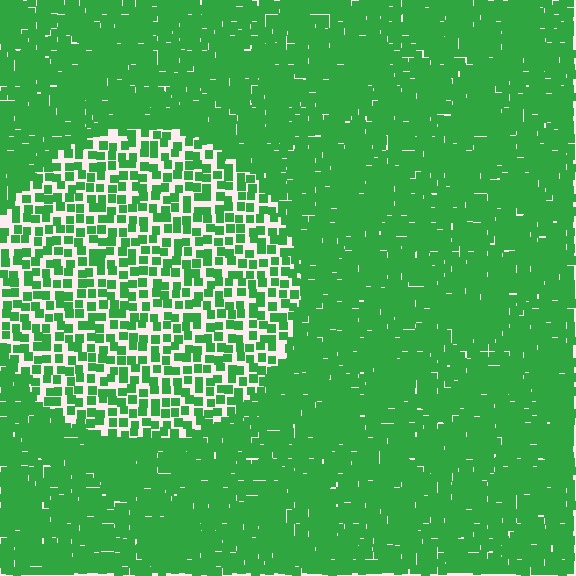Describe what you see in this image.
The image contains small green elements arranged at two different densities. A circle-shaped region is visible where the elements are less densely packed than the surrounding area.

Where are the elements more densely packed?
The elements are more densely packed outside the circle boundary.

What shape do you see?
I see a circle.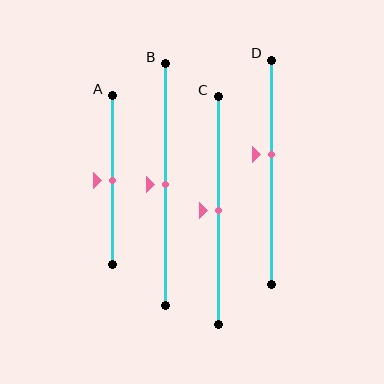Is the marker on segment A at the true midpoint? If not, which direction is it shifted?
Yes, the marker on segment A is at the true midpoint.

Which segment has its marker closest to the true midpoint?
Segment A has its marker closest to the true midpoint.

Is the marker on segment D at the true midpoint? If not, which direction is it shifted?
No, the marker on segment D is shifted upward by about 8% of the segment length.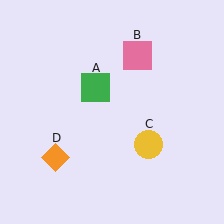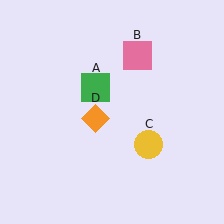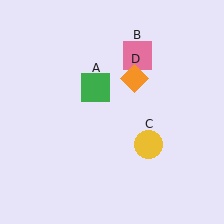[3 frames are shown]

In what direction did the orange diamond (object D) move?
The orange diamond (object D) moved up and to the right.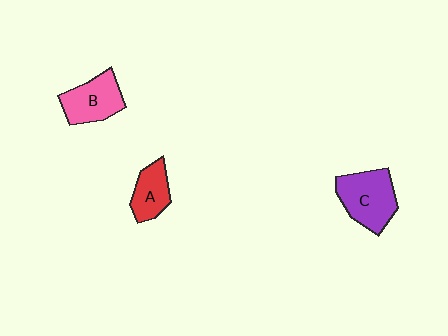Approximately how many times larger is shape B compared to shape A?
Approximately 1.3 times.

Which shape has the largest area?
Shape C (purple).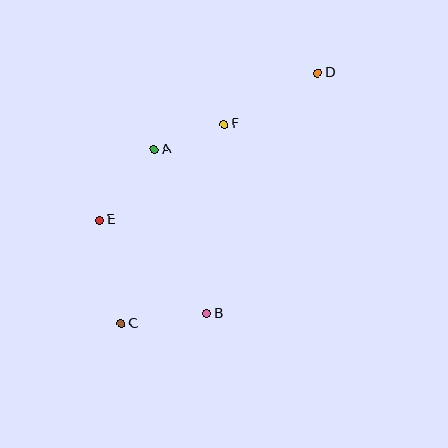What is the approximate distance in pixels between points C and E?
The distance between C and E is approximately 106 pixels.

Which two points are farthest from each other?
Points C and D are farthest from each other.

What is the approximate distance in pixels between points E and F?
The distance between E and F is approximately 157 pixels.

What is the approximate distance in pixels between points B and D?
The distance between B and D is approximately 265 pixels.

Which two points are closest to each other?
Points A and F are closest to each other.